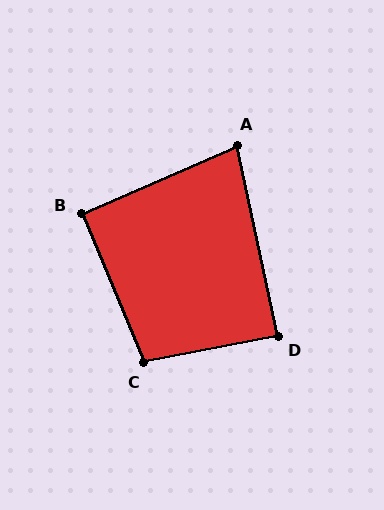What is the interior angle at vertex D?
Approximately 89 degrees (approximately right).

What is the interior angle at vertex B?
Approximately 91 degrees (approximately right).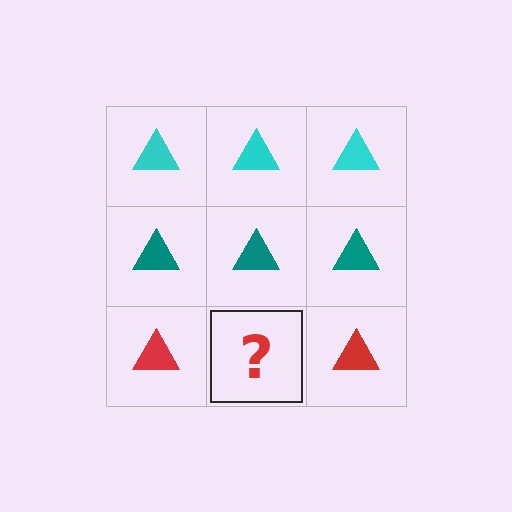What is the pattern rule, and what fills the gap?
The rule is that each row has a consistent color. The gap should be filled with a red triangle.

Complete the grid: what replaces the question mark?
The question mark should be replaced with a red triangle.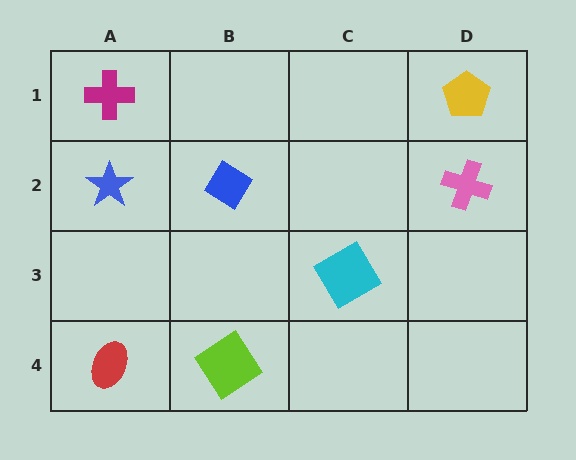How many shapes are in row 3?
1 shape.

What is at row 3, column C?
A cyan diamond.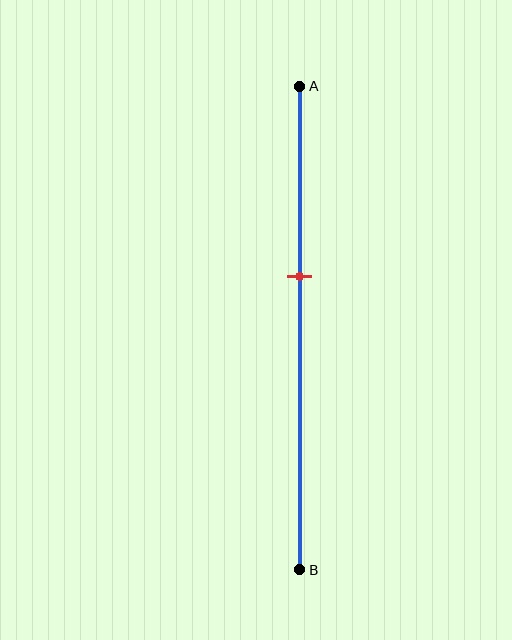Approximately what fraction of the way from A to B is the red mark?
The red mark is approximately 40% of the way from A to B.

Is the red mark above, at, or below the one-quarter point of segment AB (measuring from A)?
The red mark is below the one-quarter point of segment AB.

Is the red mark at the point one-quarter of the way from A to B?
No, the mark is at about 40% from A, not at the 25% one-quarter point.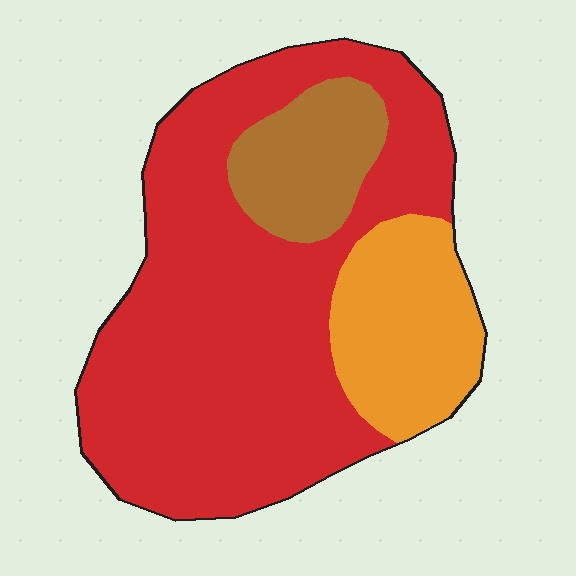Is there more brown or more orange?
Orange.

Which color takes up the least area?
Brown, at roughly 15%.